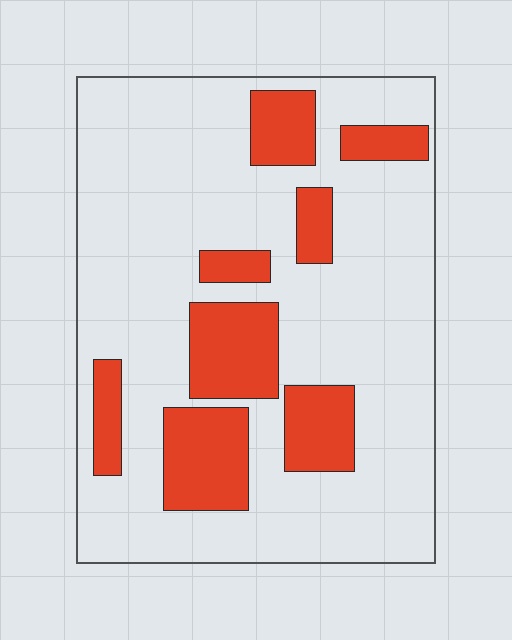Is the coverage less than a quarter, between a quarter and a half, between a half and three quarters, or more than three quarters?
Less than a quarter.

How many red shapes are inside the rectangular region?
8.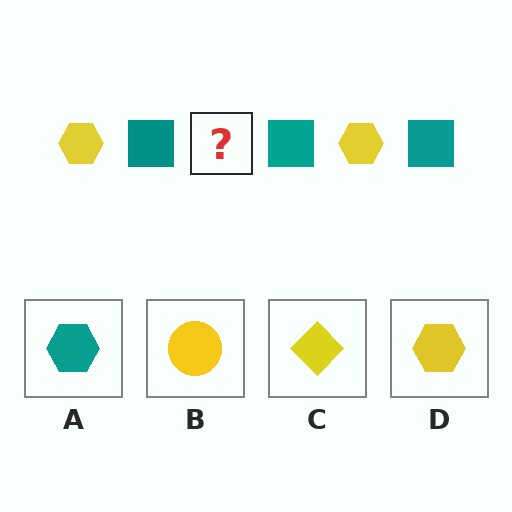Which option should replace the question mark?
Option D.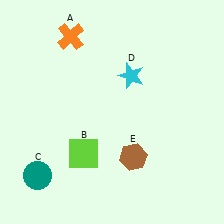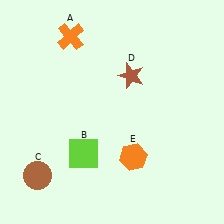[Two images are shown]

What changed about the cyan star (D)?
In Image 1, D is cyan. In Image 2, it changed to brown.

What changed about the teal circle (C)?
In Image 1, C is teal. In Image 2, it changed to brown.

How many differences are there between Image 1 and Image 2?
There are 3 differences between the two images.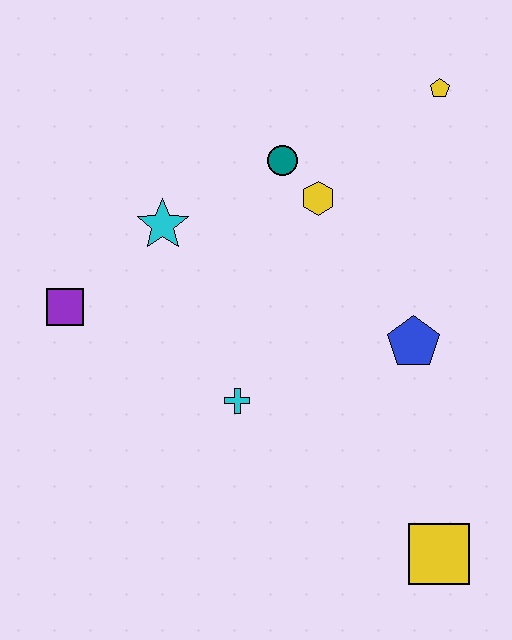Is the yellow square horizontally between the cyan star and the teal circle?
No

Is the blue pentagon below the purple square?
Yes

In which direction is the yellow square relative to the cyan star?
The yellow square is below the cyan star.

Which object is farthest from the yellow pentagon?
The yellow square is farthest from the yellow pentagon.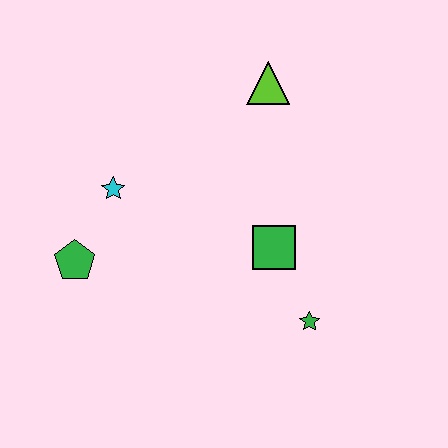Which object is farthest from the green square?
The green pentagon is farthest from the green square.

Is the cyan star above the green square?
Yes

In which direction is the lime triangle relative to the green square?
The lime triangle is above the green square.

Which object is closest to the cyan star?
The green pentagon is closest to the cyan star.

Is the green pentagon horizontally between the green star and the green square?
No